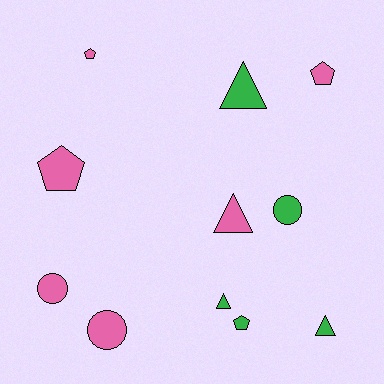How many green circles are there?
There is 1 green circle.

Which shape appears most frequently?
Triangle, with 4 objects.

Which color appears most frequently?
Pink, with 6 objects.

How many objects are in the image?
There are 11 objects.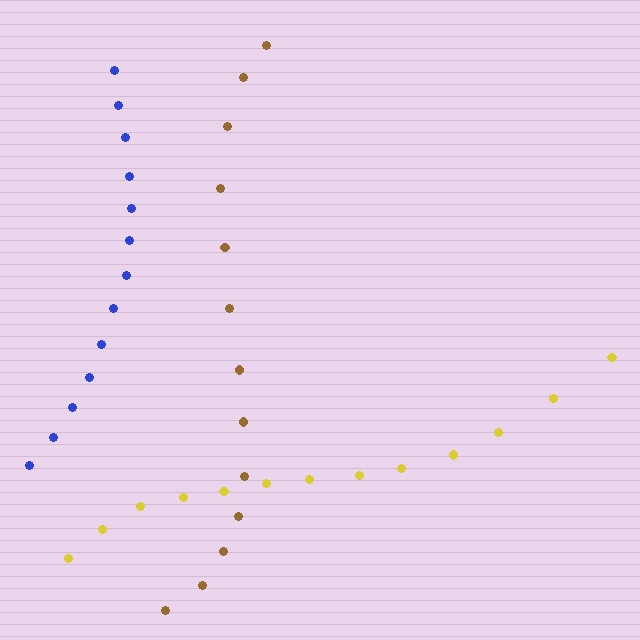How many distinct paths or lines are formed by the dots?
There are 3 distinct paths.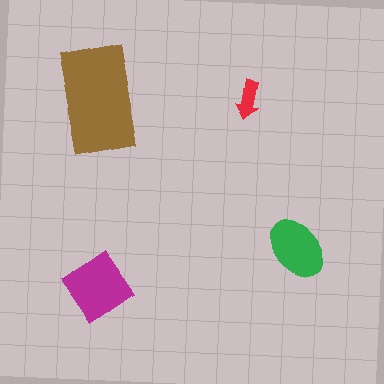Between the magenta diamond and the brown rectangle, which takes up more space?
The brown rectangle.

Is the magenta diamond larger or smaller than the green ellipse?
Larger.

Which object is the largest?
The brown rectangle.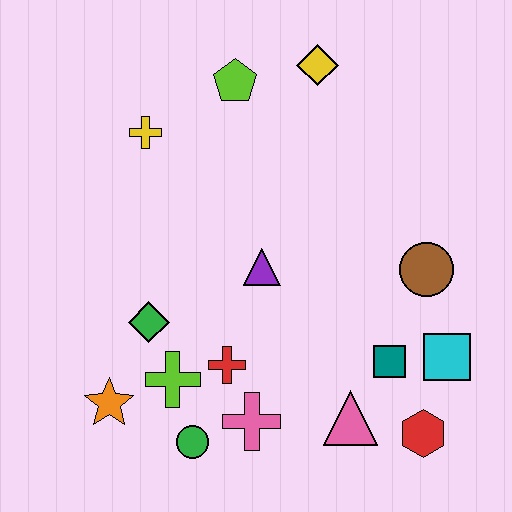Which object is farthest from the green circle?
The yellow diamond is farthest from the green circle.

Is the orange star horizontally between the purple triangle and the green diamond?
No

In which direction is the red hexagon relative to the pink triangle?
The red hexagon is to the right of the pink triangle.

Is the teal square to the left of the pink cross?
No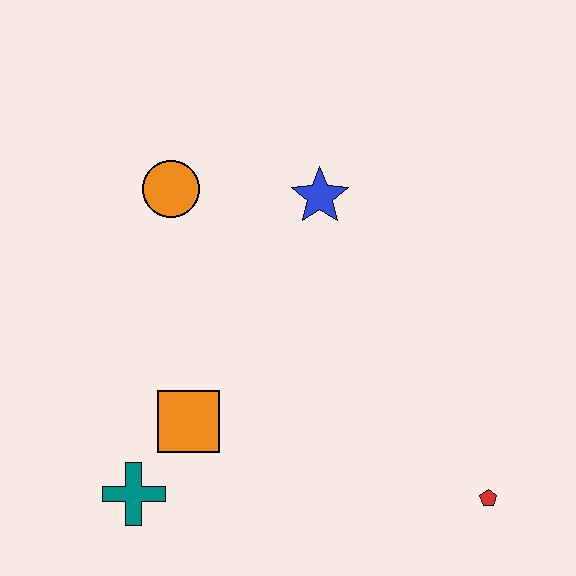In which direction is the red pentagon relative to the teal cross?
The red pentagon is to the right of the teal cross.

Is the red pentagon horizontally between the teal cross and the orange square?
No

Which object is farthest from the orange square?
The red pentagon is farthest from the orange square.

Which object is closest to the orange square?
The teal cross is closest to the orange square.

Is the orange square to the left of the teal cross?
No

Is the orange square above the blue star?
No